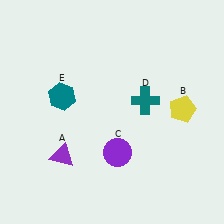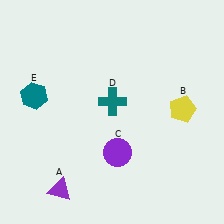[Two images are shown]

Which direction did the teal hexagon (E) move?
The teal hexagon (E) moved left.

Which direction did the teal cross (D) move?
The teal cross (D) moved left.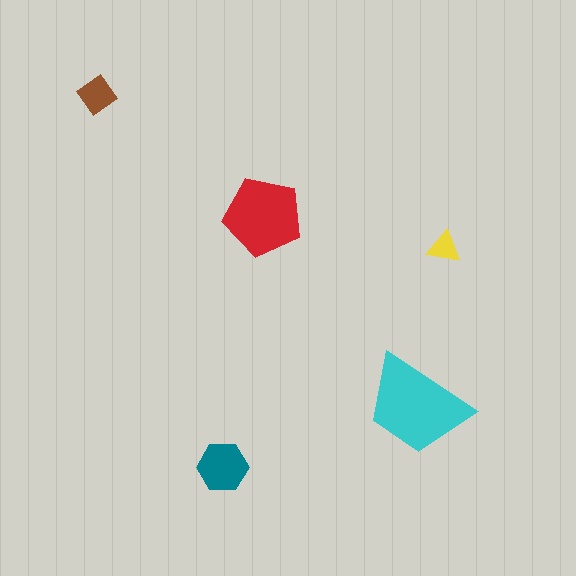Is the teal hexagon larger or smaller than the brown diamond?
Larger.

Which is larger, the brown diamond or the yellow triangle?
The brown diamond.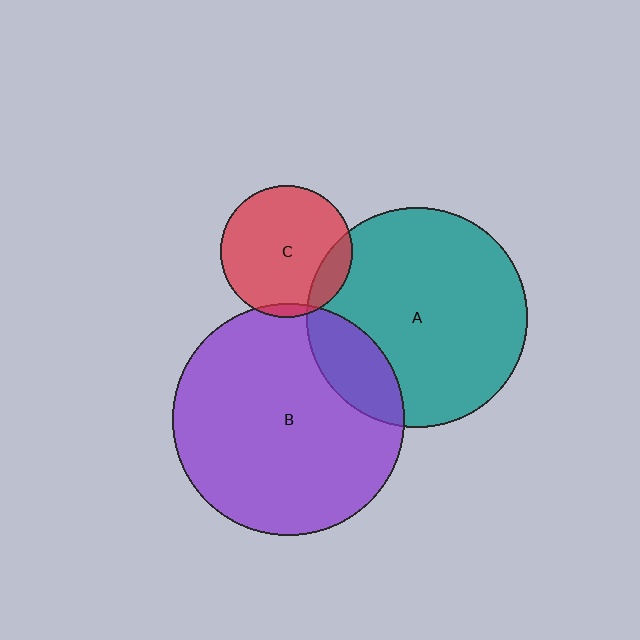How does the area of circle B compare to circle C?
Approximately 3.1 times.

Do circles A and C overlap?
Yes.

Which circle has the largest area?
Circle B (purple).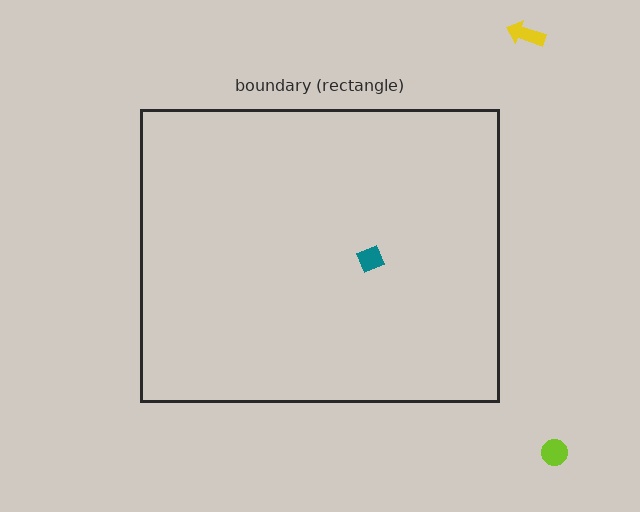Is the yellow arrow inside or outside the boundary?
Outside.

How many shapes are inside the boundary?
1 inside, 2 outside.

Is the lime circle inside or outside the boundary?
Outside.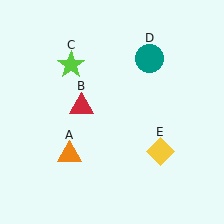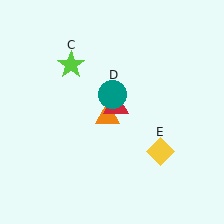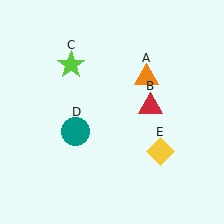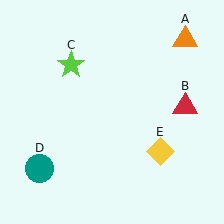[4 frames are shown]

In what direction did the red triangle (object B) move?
The red triangle (object B) moved right.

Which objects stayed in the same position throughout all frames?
Lime star (object C) and yellow diamond (object E) remained stationary.